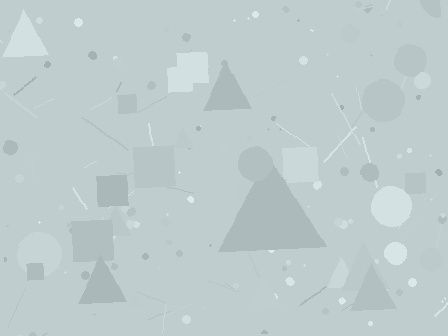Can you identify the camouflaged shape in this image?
The camouflaged shape is a triangle.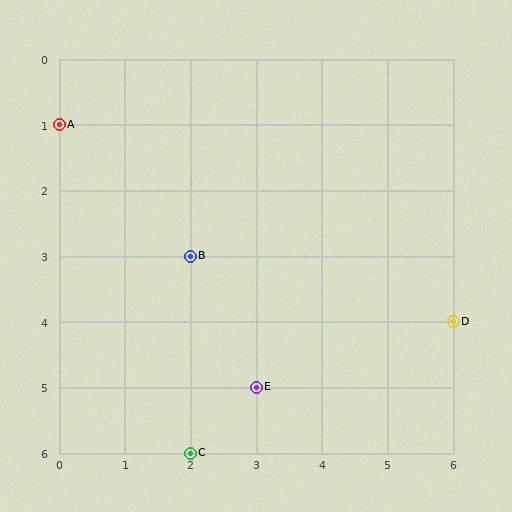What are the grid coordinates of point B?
Point B is at grid coordinates (2, 3).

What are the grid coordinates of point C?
Point C is at grid coordinates (2, 6).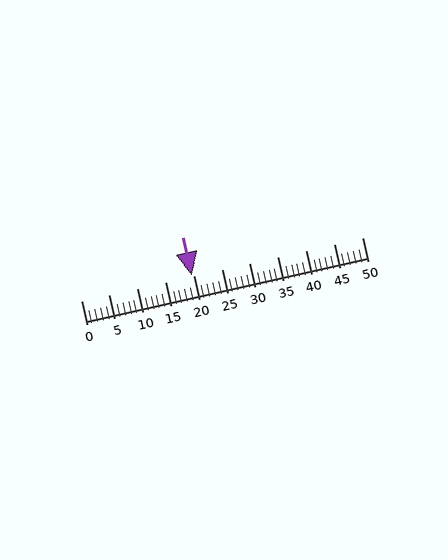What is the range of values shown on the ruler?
The ruler shows values from 0 to 50.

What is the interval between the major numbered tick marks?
The major tick marks are spaced 5 units apart.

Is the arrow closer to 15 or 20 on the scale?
The arrow is closer to 20.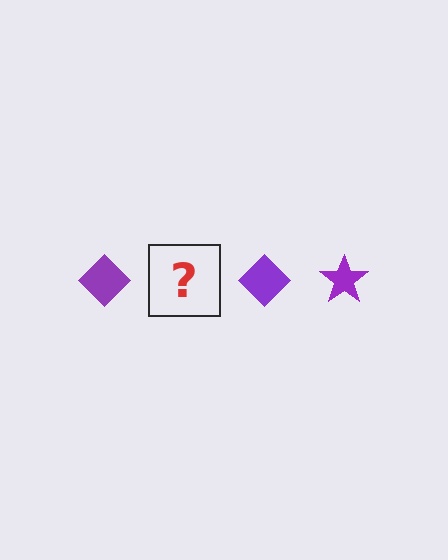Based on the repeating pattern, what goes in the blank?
The blank should be a purple star.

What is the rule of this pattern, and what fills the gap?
The rule is that the pattern cycles through diamond, star shapes in purple. The gap should be filled with a purple star.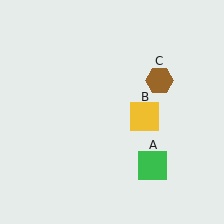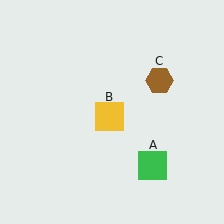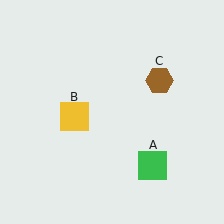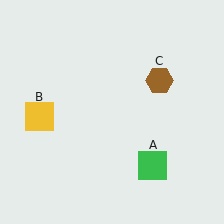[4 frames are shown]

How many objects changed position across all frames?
1 object changed position: yellow square (object B).